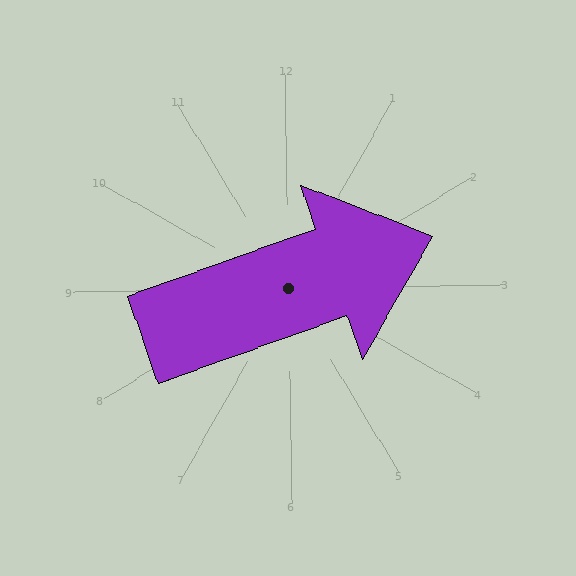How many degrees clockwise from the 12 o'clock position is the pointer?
Approximately 71 degrees.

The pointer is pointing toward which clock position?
Roughly 2 o'clock.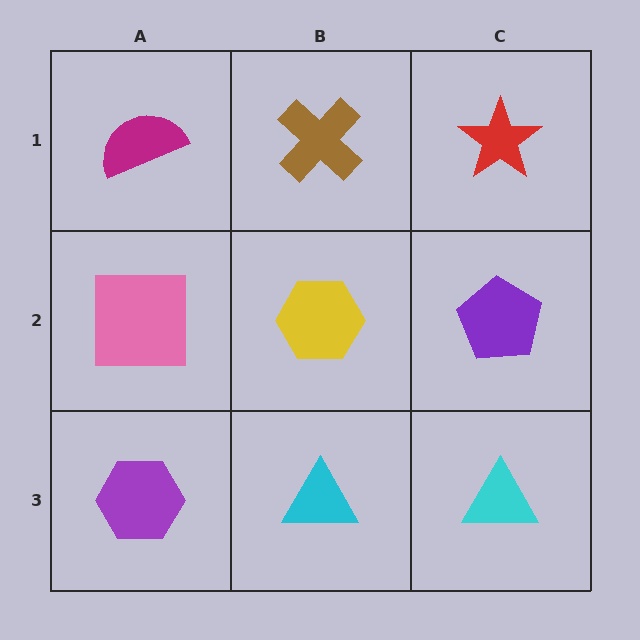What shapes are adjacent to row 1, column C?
A purple pentagon (row 2, column C), a brown cross (row 1, column B).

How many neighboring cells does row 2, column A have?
3.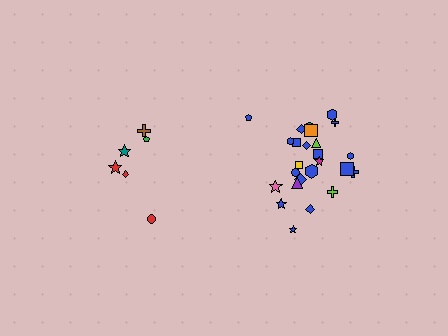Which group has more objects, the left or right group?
The right group.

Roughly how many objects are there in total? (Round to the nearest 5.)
Roughly 30 objects in total.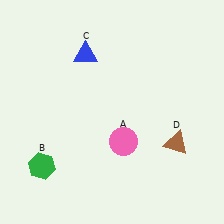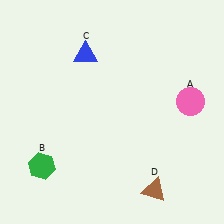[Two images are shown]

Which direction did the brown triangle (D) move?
The brown triangle (D) moved down.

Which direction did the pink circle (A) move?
The pink circle (A) moved right.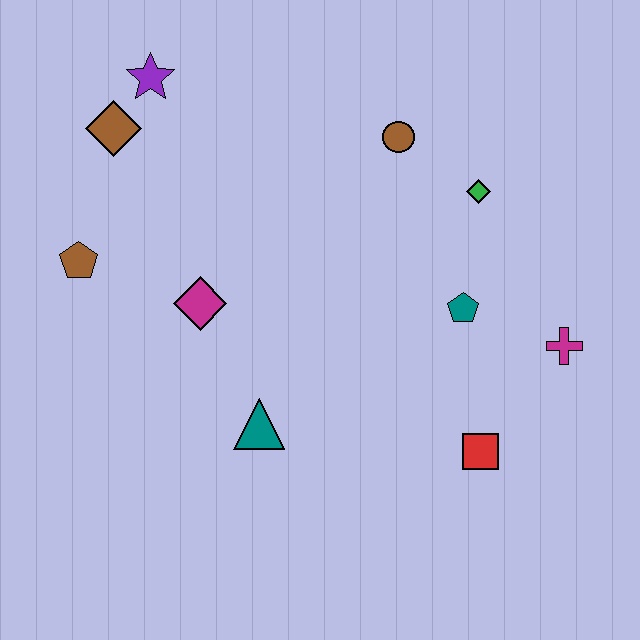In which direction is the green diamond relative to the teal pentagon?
The green diamond is above the teal pentagon.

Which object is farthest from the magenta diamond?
The magenta cross is farthest from the magenta diamond.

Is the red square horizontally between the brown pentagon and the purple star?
No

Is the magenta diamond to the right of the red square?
No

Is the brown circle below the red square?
No